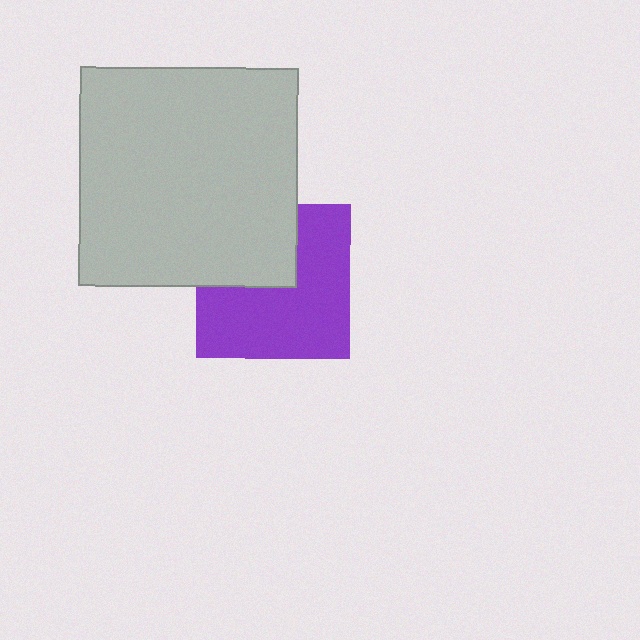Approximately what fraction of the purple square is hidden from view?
Roughly 36% of the purple square is hidden behind the light gray square.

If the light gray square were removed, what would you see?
You would see the complete purple square.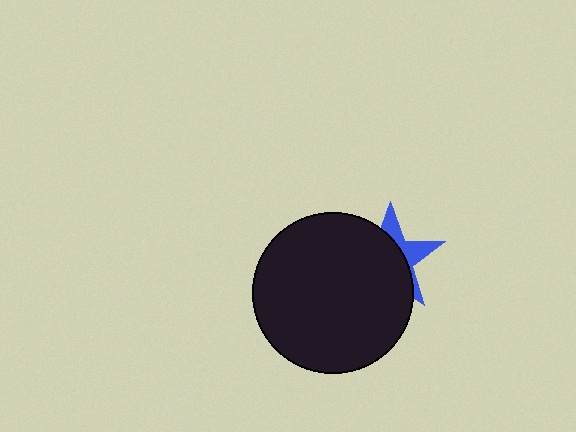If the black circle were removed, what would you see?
You would see the complete blue star.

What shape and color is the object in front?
The object in front is a black circle.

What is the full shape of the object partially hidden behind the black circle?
The partially hidden object is a blue star.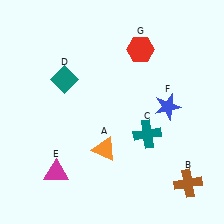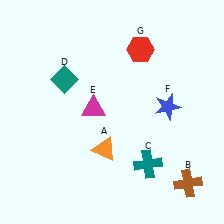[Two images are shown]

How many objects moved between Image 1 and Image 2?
2 objects moved between the two images.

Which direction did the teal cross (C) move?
The teal cross (C) moved down.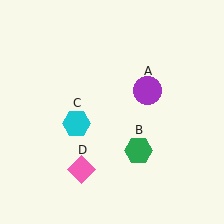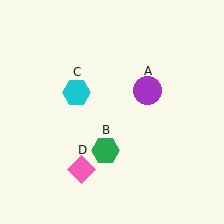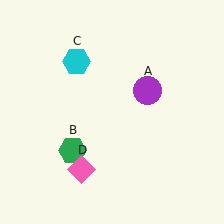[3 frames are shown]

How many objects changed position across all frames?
2 objects changed position: green hexagon (object B), cyan hexagon (object C).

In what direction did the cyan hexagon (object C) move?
The cyan hexagon (object C) moved up.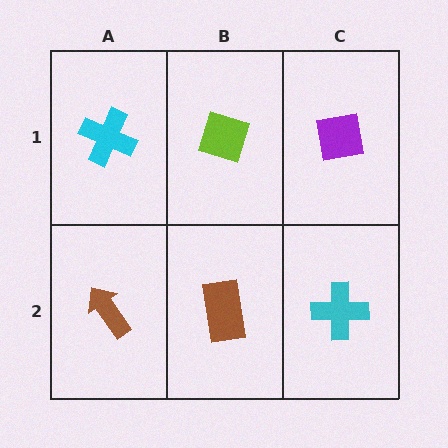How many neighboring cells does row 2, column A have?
2.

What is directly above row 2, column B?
A lime diamond.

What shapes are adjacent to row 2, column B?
A lime diamond (row 1, column B), a brown arrow (row 2, column A), a cyan cross (row 2, column C).